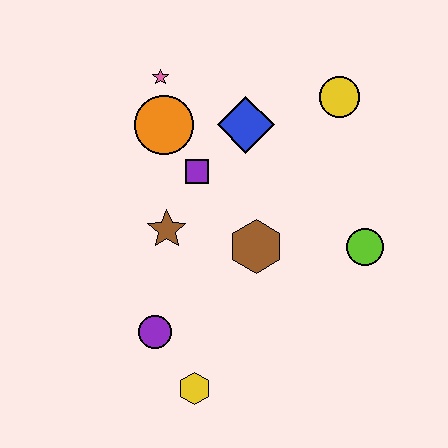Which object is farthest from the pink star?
The yellow hexagon is farthest from the pink star.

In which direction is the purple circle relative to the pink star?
The purple circle is below the pink star.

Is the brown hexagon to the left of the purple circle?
No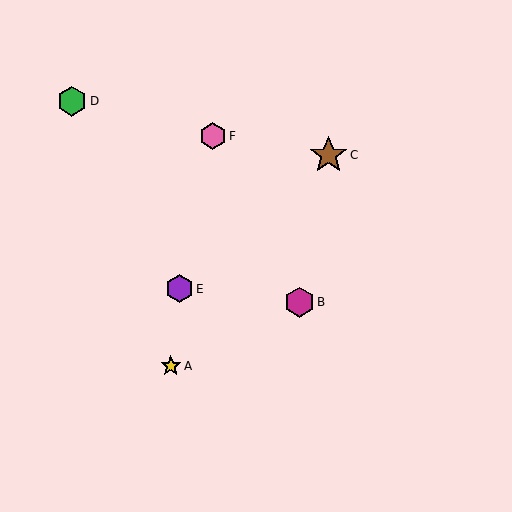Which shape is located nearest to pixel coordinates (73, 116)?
The green hexagon (labeled D) at (72, 101) is nearest to that location.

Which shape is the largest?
The brown star (labeled C) is the largest.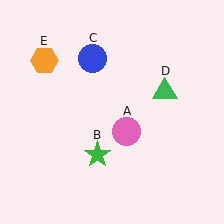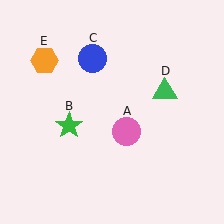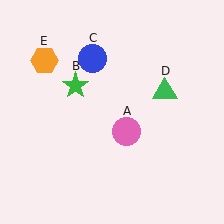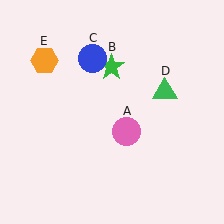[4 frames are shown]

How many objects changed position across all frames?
1 object changed position: green star (object B).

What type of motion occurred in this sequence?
The green star (object B) rotated clockwise around the center of the scene.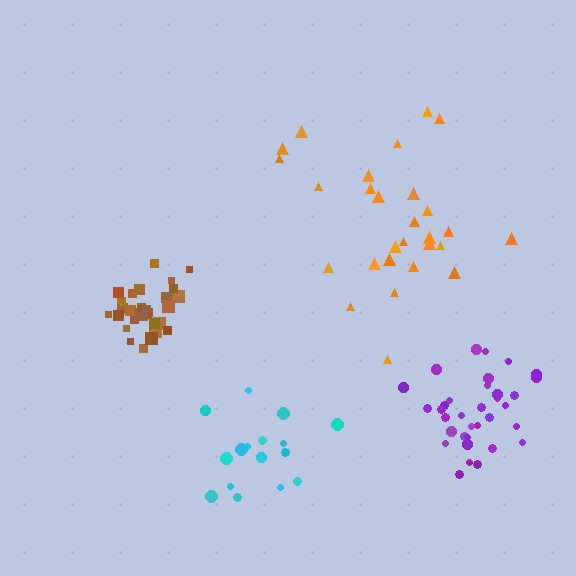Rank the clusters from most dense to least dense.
brown, purple, orange, cyan.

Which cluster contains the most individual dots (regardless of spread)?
Purple (34).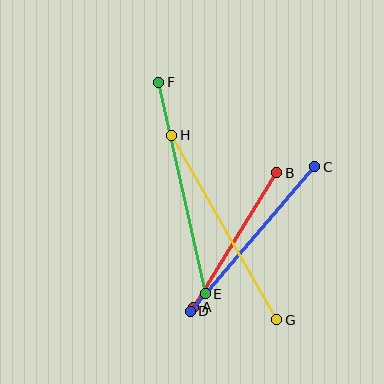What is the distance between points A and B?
The distance is approximately 158 pixels.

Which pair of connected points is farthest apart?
Points E and F are farthest apart.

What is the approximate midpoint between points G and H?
The midpoint is at approximately (224, 227) pixels.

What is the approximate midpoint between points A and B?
The midpoint is at approximately (235, 240) pixels.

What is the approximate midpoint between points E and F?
The midpoint is at approximately (182, 188) pixels.